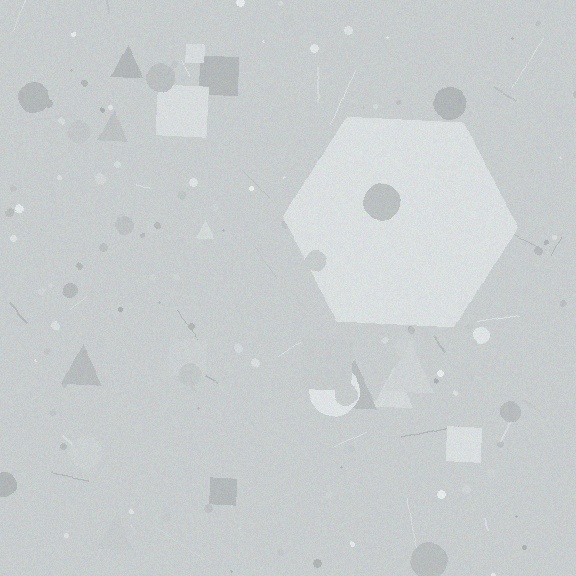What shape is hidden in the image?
A hexagon is hidden in the image.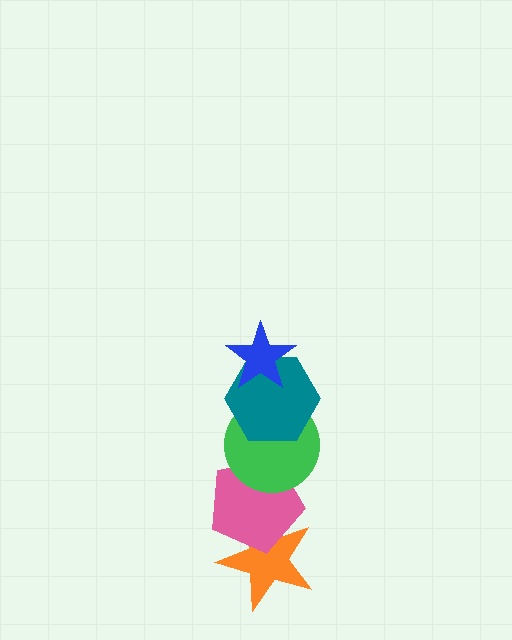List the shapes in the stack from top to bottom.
From top to bottom: the blue star, the teal hexagon, the green circle, the pink pentagon, the orange star.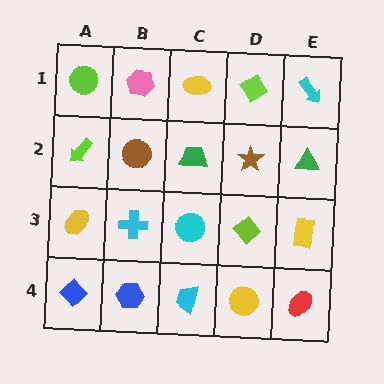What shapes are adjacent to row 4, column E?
A yellow rectangle (row 3, column E), a yellow circle (row 4, column D).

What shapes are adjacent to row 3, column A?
A lime arrow (row 2, column A), a blue diamond (row 4, column A), a cyan cross (row 3, column B).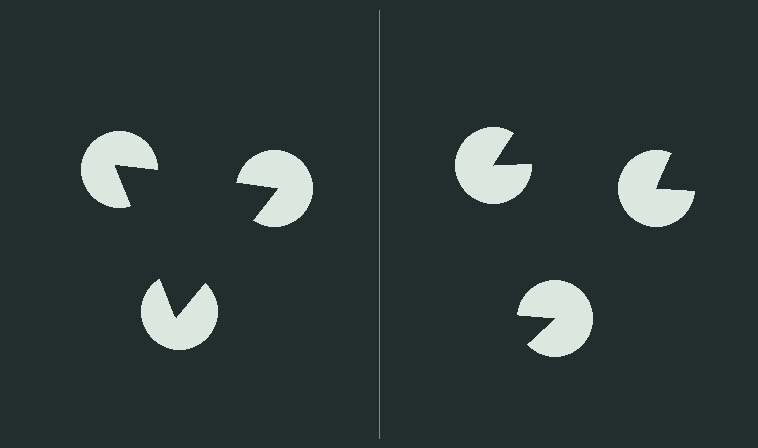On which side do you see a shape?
An illusory triangle appears on the left side. On the right side the wedge cuts are rotated, so no coherent shape forms.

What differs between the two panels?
The pac-man discs are positioned identically on both sides; only the wedge orientations differ. On the left they align to a triangle; on the right they are misaligned.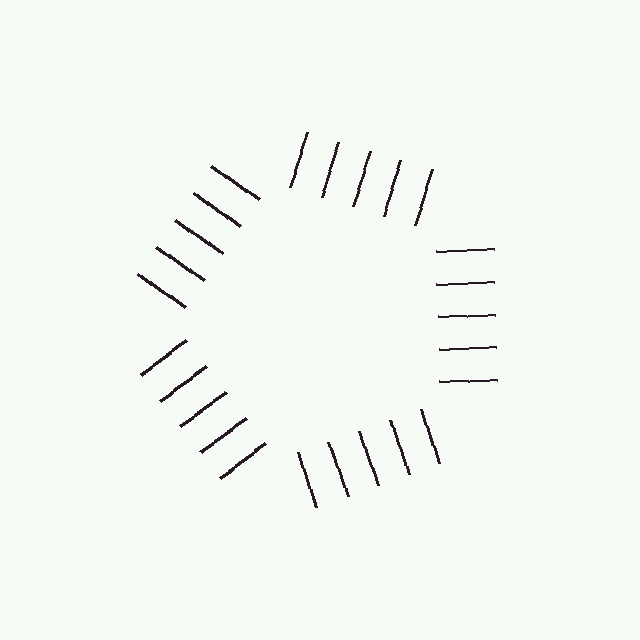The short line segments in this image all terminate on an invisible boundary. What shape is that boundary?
An illusory pentagon — the line segments terminate on its edges but no continuous stroke is drawn.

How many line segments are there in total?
25 — 5 along each of the 5 edges.